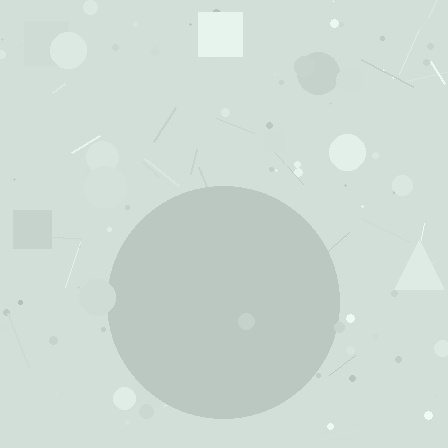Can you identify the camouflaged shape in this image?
The camouflaged shape is a circle.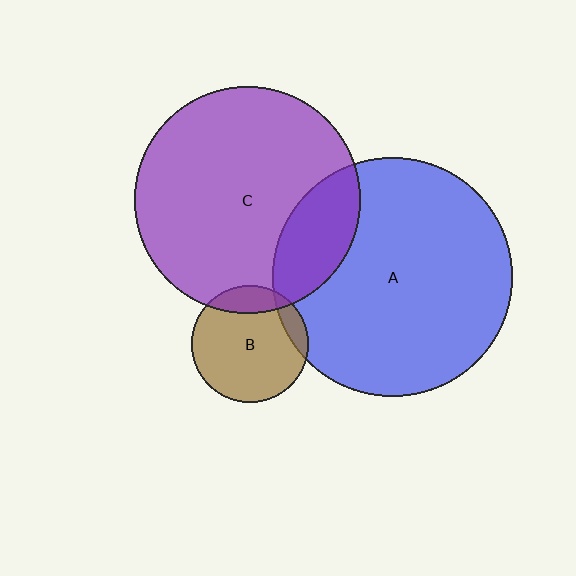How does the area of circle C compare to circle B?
Approximately 3.7 times.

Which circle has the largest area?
Circle A (blue).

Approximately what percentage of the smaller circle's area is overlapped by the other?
Approximately 20%.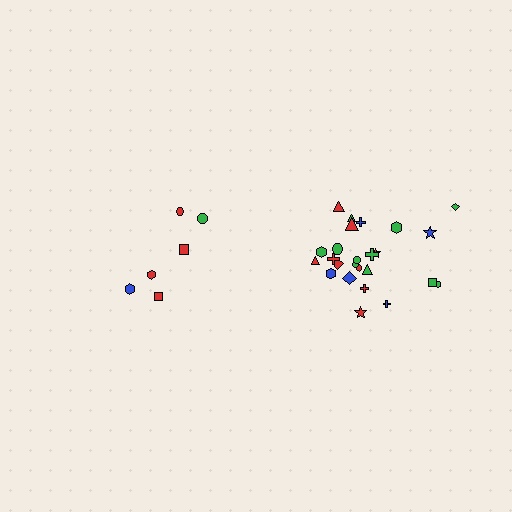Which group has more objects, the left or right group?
The right group.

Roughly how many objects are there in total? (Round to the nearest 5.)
Roughly 30 objects in total.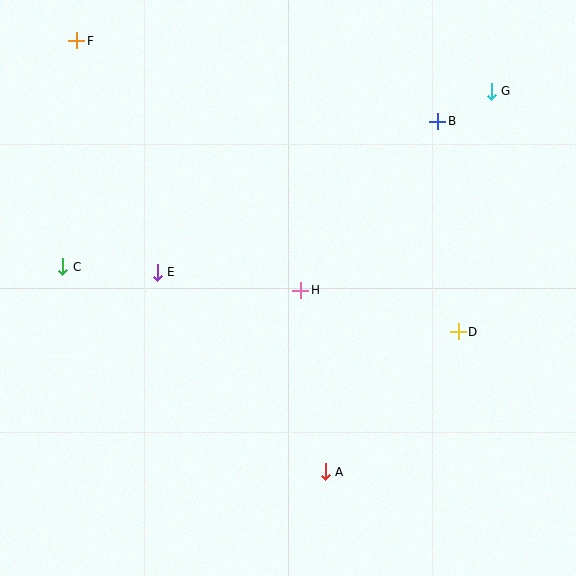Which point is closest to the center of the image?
Point H at (301, 290) is closest to the center.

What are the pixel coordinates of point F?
Point F is at (77, 41).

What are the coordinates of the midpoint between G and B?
The midpoint between G and B is at (465, 106).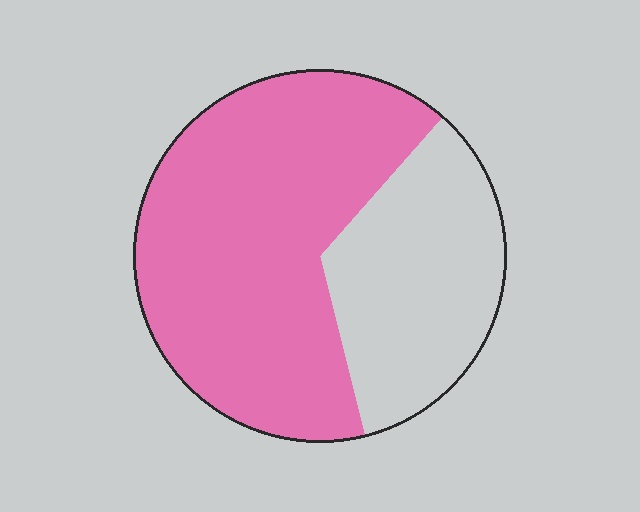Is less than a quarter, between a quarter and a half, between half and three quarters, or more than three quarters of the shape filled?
Between half and three quarters.